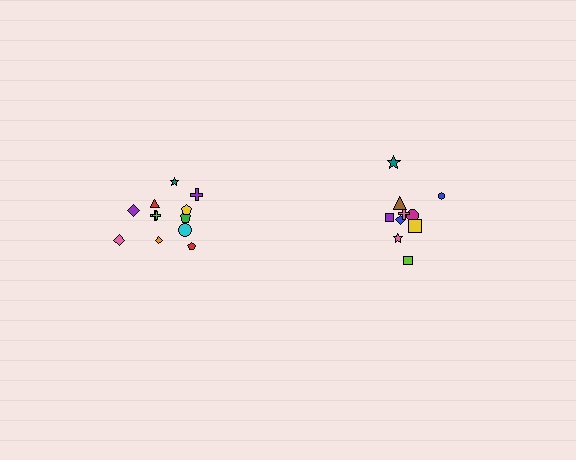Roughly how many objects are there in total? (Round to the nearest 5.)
Roughly 20 objects in total.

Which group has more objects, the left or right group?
The left group.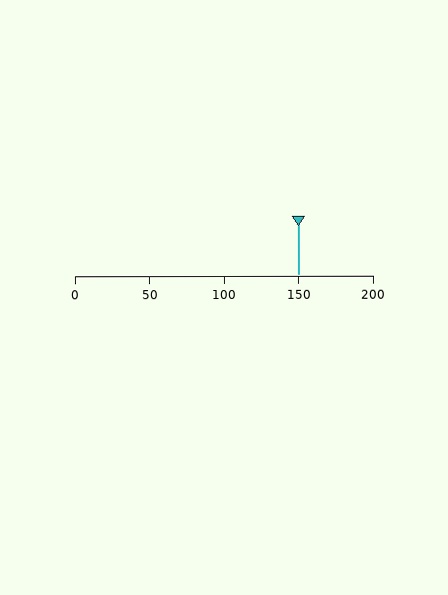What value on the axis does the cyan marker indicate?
The marker indicates approximately 150.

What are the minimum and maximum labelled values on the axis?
The axis runs from 0 to 200.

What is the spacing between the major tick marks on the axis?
The major ticks are spaced 50 apart.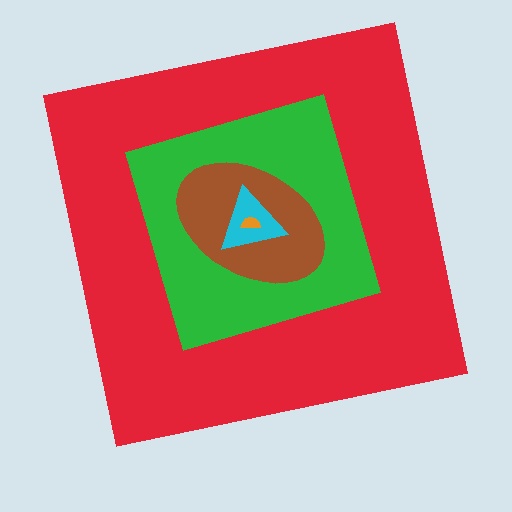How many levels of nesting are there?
5.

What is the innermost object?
The orange semicircle.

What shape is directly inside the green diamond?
The brown ellipse.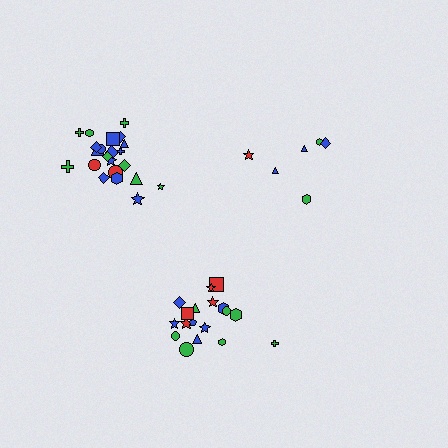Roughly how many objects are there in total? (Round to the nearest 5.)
Roughly 45 objects in total.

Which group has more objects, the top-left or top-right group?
The top-left group.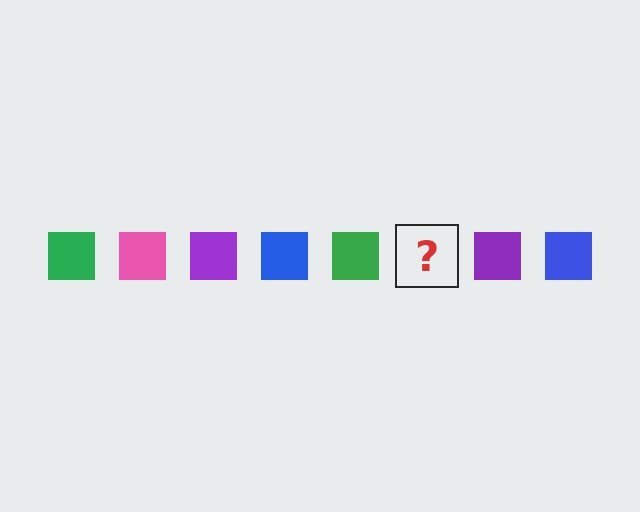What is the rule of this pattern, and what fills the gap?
The rule is that the pattern cycles through green, pink, purple, blue squares. The gap should be filled with a pink square.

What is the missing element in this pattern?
The missing element is a pink square.